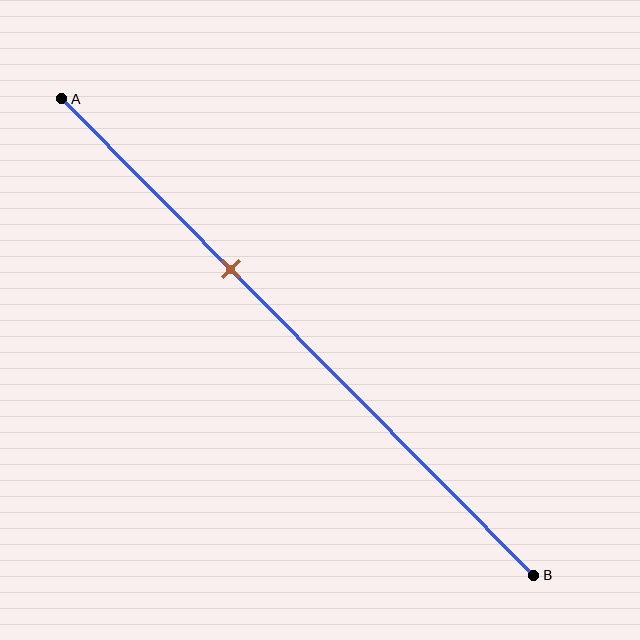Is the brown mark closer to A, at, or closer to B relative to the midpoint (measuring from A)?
The brown mark is closer to point A than the midpoint of segment AB.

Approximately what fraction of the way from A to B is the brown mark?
The brown mark is approximately 35% of the way from A to B.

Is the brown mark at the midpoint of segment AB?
No, the mark is at about 35% from A, not at the 50% midpoint.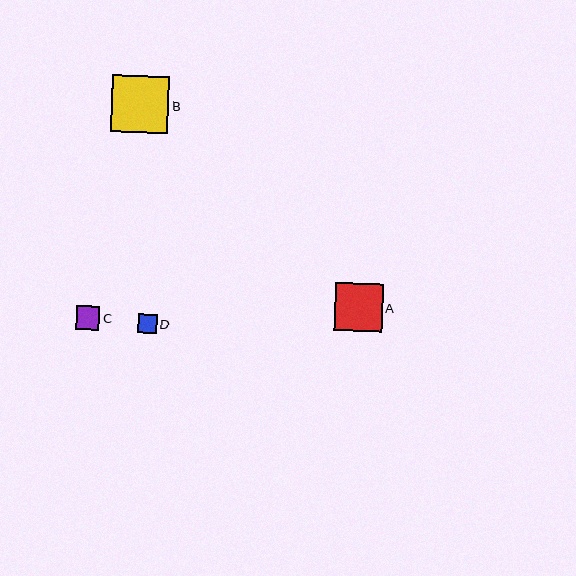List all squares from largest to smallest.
From largest to smallest: B, A, C, D.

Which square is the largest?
Square B is the largest with a size of approximately 57 pixels.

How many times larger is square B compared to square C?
Square B is approximately 2.4 times the size of square C.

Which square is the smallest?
Square D is the smallest with a size of approximately 19 pixels.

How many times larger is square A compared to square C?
Square A is approximately 2.0 times the size of square C.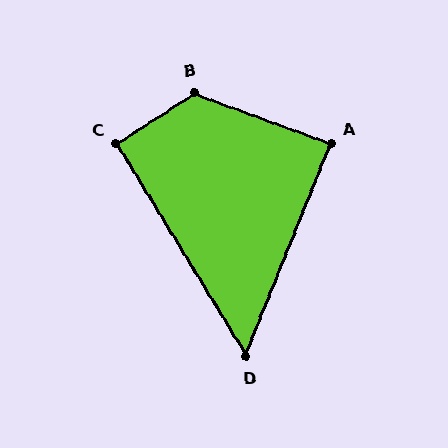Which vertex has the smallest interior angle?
D, at approximately 53 degrees.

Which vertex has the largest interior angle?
B, at approximately 127 degrees.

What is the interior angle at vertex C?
Approximately 92 degrees (approximately right).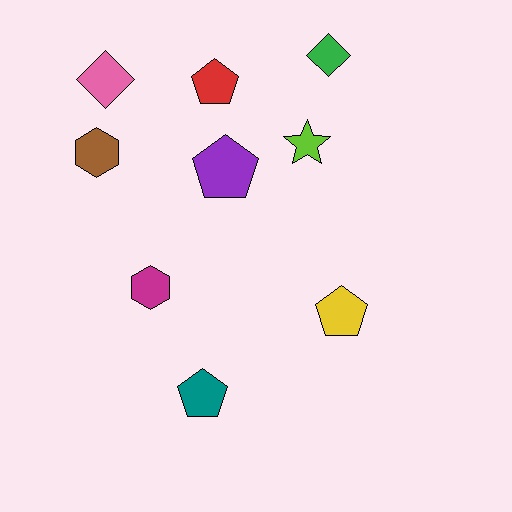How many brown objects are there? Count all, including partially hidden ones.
There is 1 brown object.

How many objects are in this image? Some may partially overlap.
There are 9 objects.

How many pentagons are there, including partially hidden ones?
There are 4 pentagons.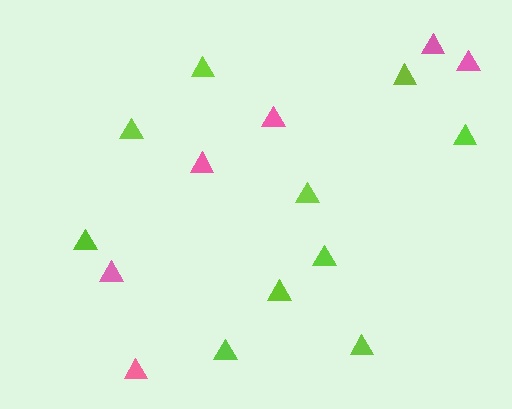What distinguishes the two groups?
There are 2 groups: one group of pink triangles (6) and one group of lime triangles (10).